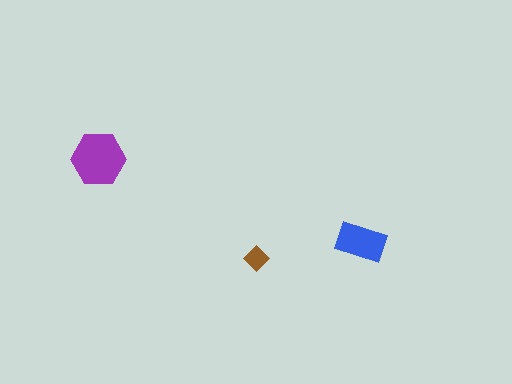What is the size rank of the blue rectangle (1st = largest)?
2nd.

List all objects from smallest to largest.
The brown diamond, the blue rectangle, the purple hexagon.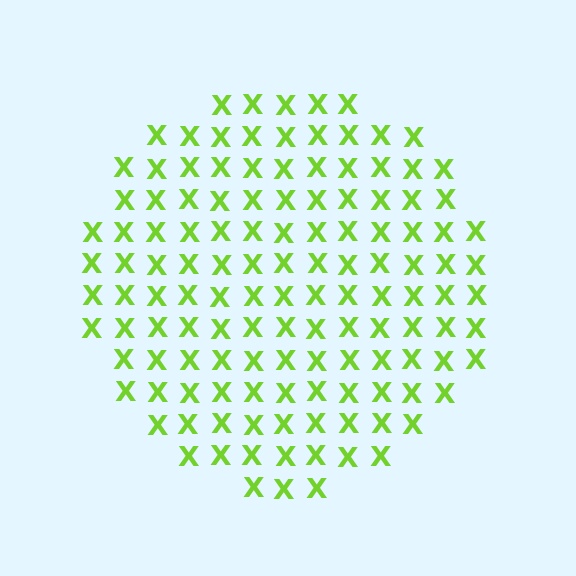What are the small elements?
The small elements are letter X's.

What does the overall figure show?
The overall figure shows a circle.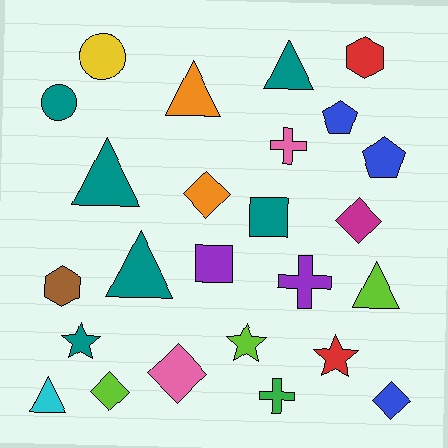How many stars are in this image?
There are 3 stars.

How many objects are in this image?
There are 25 objects.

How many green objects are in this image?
There is 1 green object.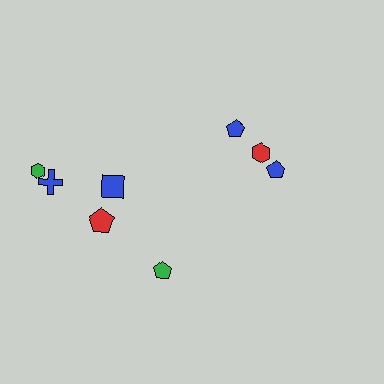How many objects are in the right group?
There are 3 objects.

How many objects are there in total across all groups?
There are 8 objects.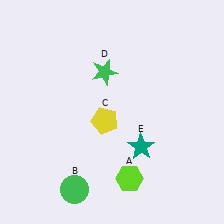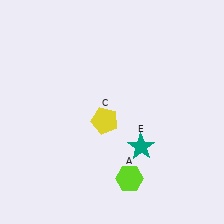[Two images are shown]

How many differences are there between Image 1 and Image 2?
There are 2 differences between the two images.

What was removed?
The green circle (B), the green star (D) were removed in Image 2.